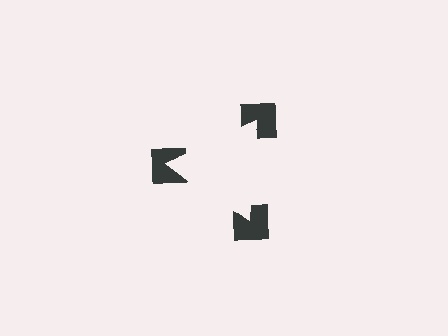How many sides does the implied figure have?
3 sides.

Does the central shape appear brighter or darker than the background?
It typically appears slightly brighter than the background, even though no actual brightness change is drawn.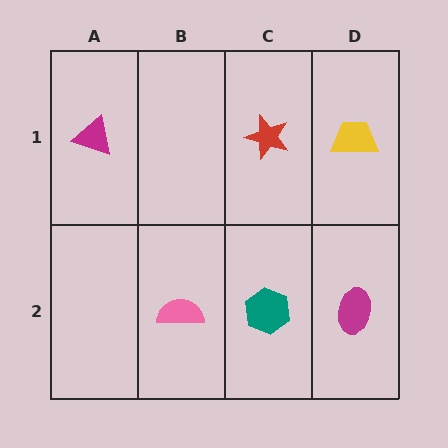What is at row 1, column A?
A magenta triangle.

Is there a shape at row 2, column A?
No, that cell is empty.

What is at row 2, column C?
A teal hexagon.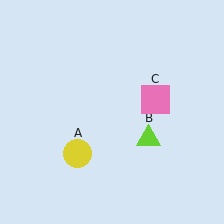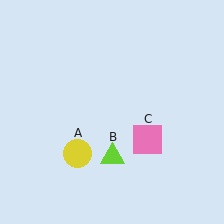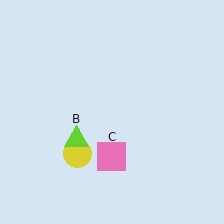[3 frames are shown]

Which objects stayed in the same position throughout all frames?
Yellow circle (object A) remained stationary.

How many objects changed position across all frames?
2 objects changed position: lime triangle (object B), pink square (object C).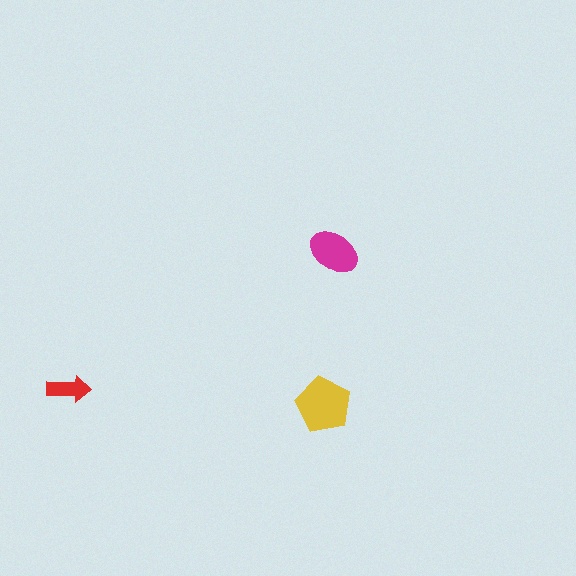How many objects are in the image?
There are 3 objects in the image.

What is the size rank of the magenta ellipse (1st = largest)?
2nd.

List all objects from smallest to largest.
The red arrow, the magenta ellipse, the yellow pentagon.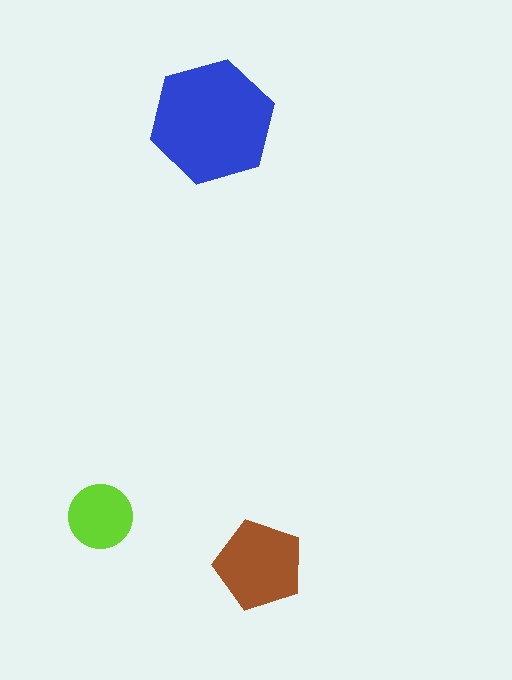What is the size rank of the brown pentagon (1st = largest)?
2nd.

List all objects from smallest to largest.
The lime circle, the brown pentagon, the blue hexagon.